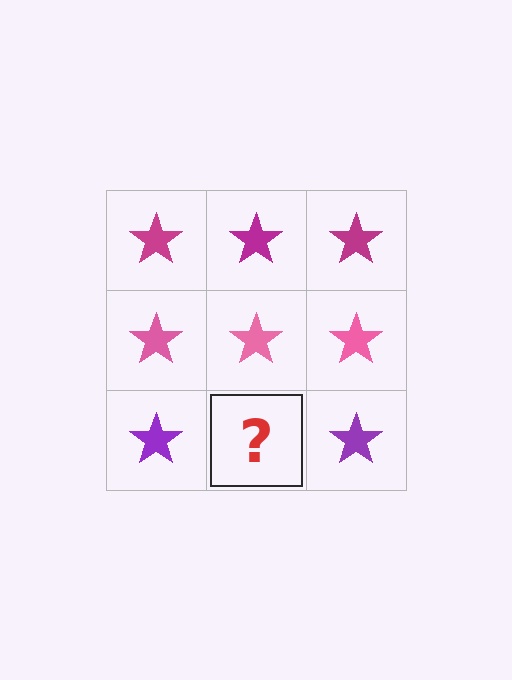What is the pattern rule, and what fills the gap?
The rule is that each row has a consistent color. The gap should be filled with a purple star.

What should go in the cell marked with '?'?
The missing cell should contain a purple star.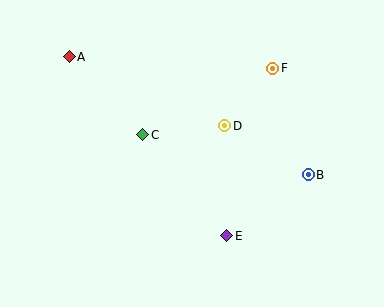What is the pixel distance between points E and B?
The distance between E and B is 102 pixels.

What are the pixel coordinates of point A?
Point A is at (69, 57).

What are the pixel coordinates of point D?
Point D is at (225, 126).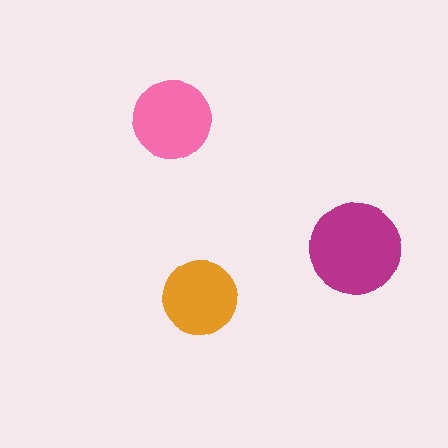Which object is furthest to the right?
The magenta circle is rightmost.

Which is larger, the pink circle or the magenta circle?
The magenta one.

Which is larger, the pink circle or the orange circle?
The pink one.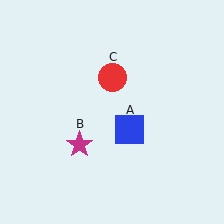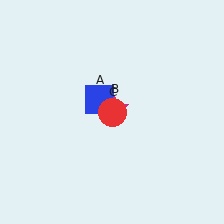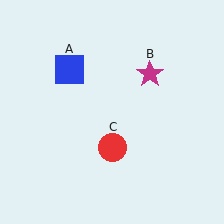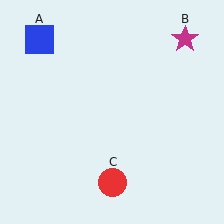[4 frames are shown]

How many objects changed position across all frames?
3 objects changed position: blue square (object A), magenta star (object B), red circle (object C).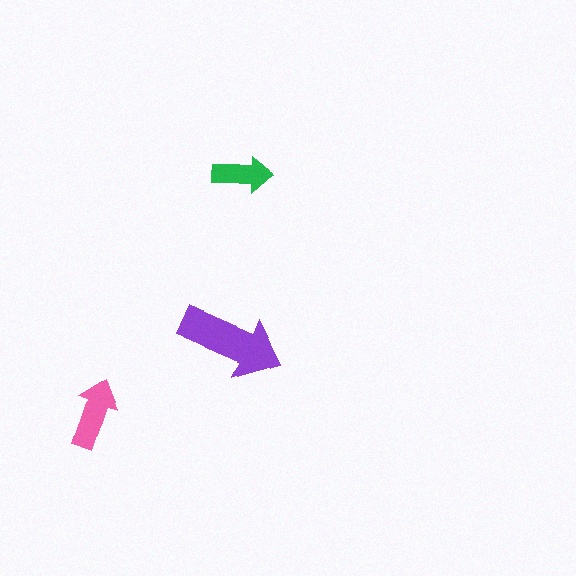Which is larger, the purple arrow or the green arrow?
The purple one.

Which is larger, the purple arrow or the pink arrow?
The purple one.